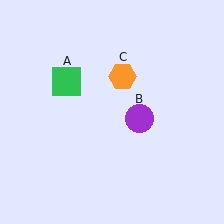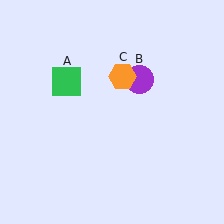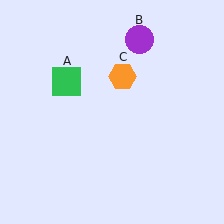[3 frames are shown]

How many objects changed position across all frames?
1 object changed position: purple circle (object B).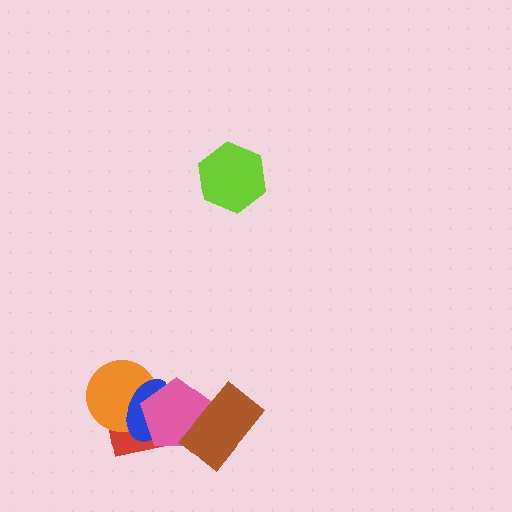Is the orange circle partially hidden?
Yes, it is partially covered by another shape.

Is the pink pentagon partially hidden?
Yes, it is partially covered by another shape.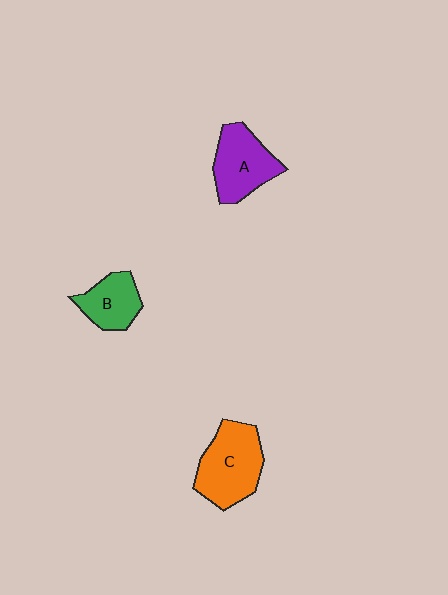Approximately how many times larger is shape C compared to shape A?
Approximately 1.2 times.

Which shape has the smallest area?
Shape B (green).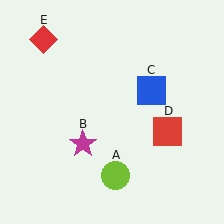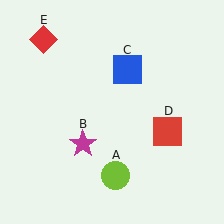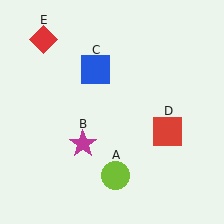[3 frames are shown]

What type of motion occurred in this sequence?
The blue square (object C) rotated counterclockwise around the center of the scene.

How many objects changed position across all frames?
1 object changed position: blue square (object C).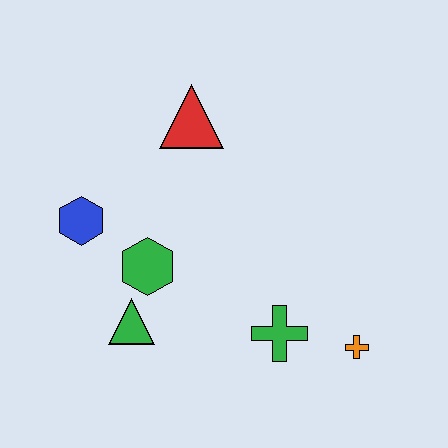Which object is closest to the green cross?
The orange cross is closest to the green cross.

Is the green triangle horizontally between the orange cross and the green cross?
No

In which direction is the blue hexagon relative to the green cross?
The blue hexagon is to the left of the green cross.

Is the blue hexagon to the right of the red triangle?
No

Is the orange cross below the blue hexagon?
Yes